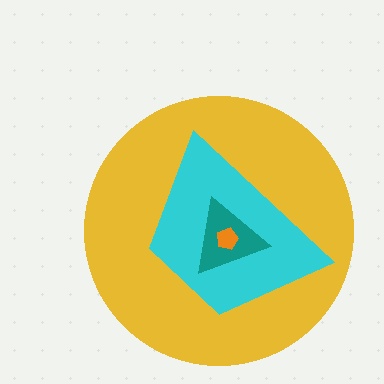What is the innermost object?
The orange pentagon.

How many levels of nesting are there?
4.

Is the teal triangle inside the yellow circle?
Yes.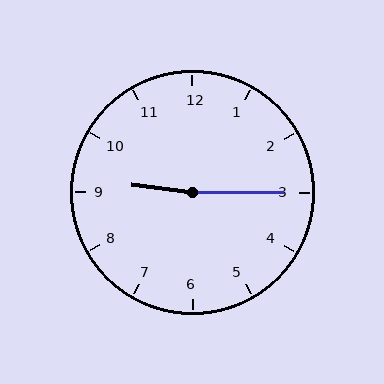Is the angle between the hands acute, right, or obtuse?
It is obtuse.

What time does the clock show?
9:15.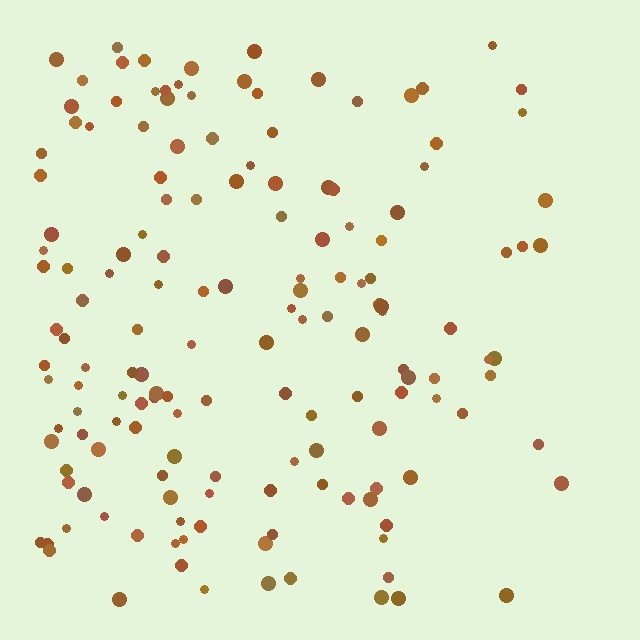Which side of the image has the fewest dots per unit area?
The right.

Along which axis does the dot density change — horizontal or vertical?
Horizontal.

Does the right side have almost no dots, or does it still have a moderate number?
Still a moderate number, just noticeably fewer than the left.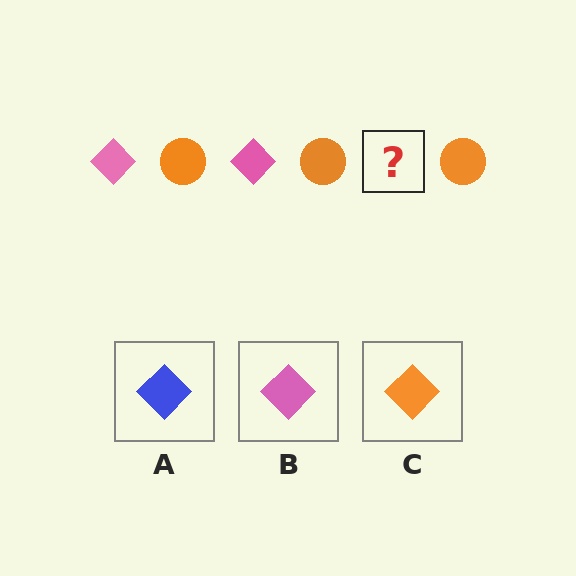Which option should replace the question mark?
Option B.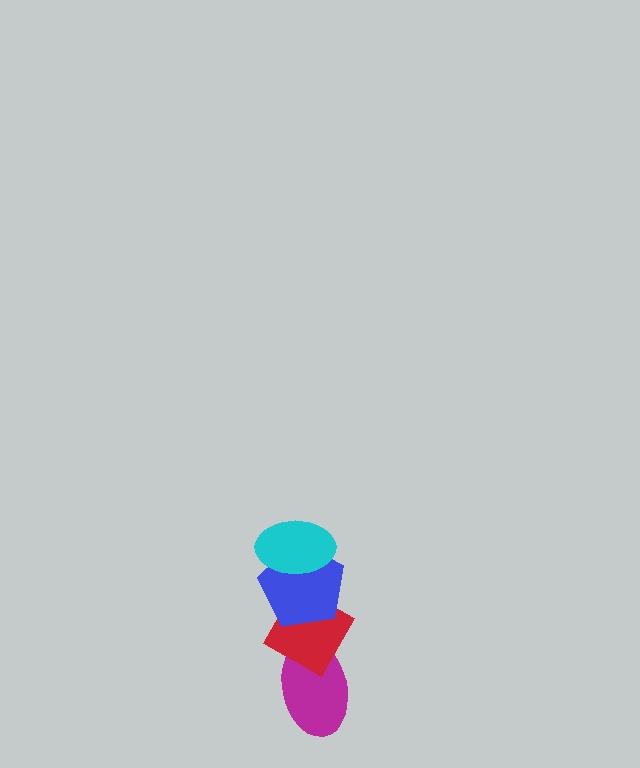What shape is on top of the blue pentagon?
The cyan ellipse is on top of the blue pentagon.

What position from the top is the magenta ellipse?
The magenta ellipse is 4th from the top.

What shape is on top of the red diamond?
The blue pentagon is on top of the red diamond.